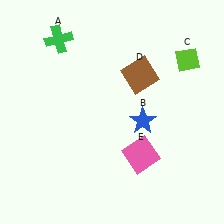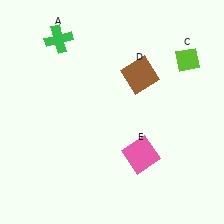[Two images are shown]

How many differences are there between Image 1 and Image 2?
There is 1 difference between the two images.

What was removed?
The blue star (B) was removed in Image 2.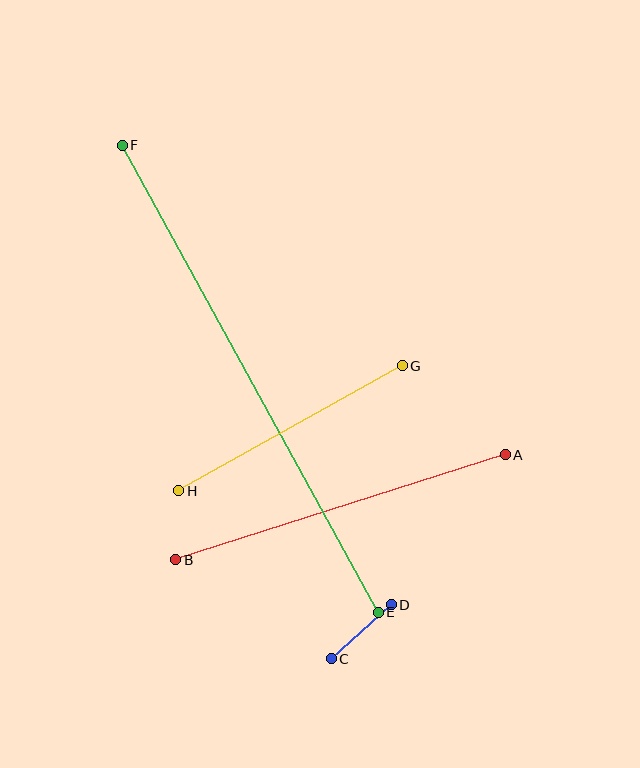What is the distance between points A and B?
The distance is approximately 346 pixels.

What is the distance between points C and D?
The distance is approximately 81 pixels.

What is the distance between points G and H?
The distance is approximately 256 pixels.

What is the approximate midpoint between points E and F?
The midpoint is at approximately (250, 379) pixels.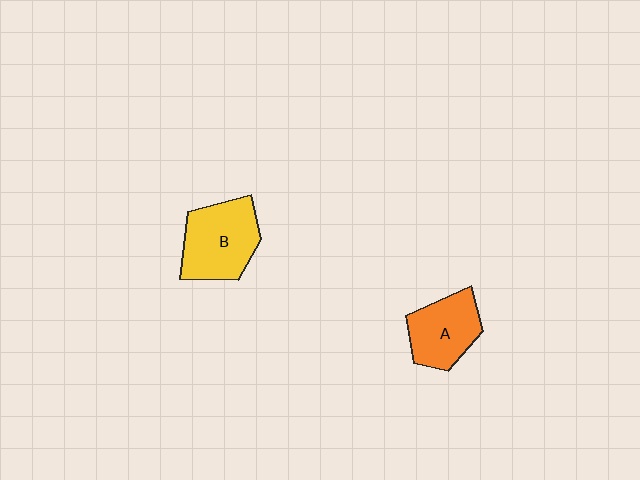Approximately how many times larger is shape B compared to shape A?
Approximately 1.2 times.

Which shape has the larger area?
Shape B (yellow).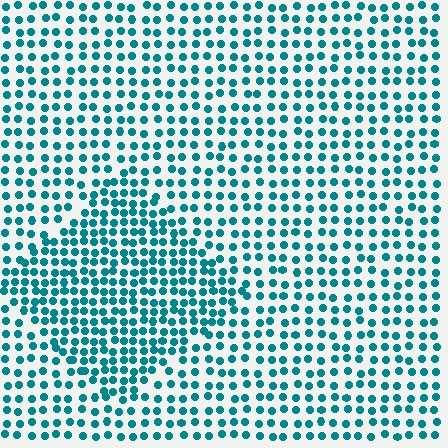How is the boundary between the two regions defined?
The boundary is defined by a change in element density (approximately 1.6x ratio). All elements are the same color, size, and shape.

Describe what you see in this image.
The image contains small teal elements arranged at two different densities. A diamond-shaped region is visible where the elements are more densely packed than the surrounding area.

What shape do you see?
I see a diamond.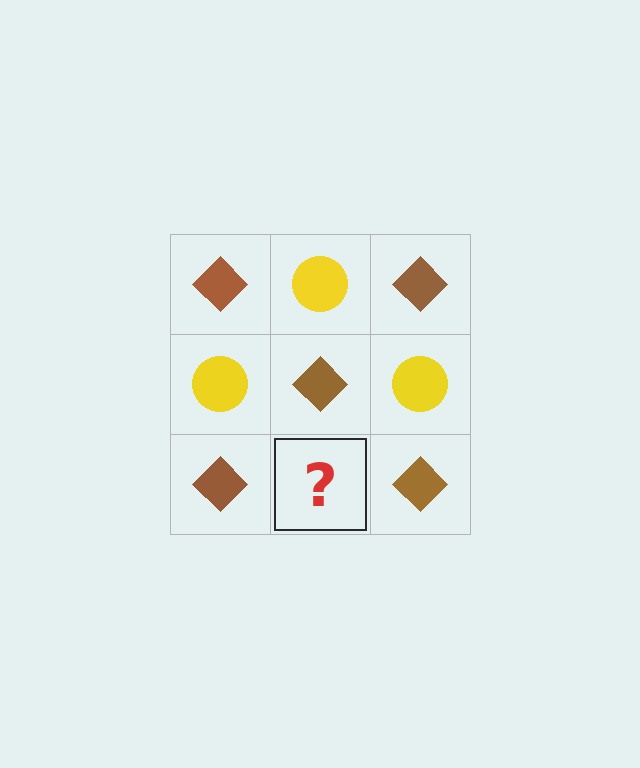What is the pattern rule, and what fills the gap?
The rule is that it alternates brown diamond and yellow circle in a checkerboard pattern. The gap should be filled with a yellow circle.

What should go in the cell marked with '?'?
The missing cell should contain a yellow circle.